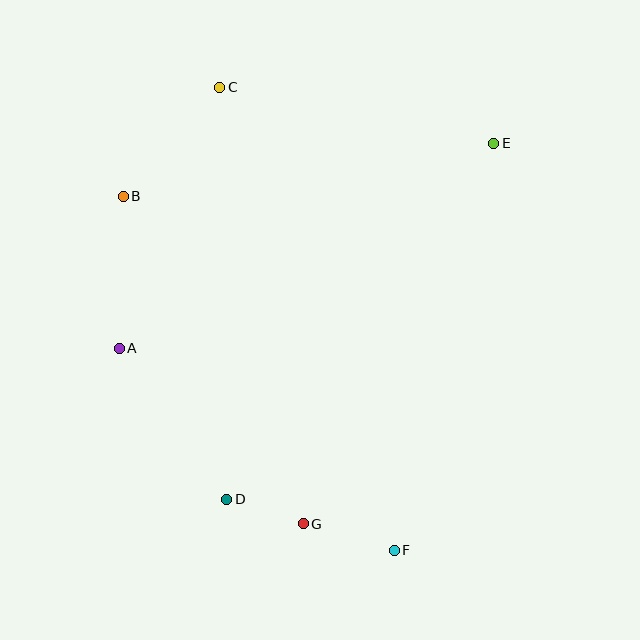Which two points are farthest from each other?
Points C and F are farthest from each other.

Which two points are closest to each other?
Points D and G are closest to each other.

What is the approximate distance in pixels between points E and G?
The distance between E and G is approximately 425 pixels.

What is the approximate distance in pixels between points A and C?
The distance between A and C is approximately 280 pixels.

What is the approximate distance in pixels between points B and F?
The distance between B and F is approximately 446 pixels.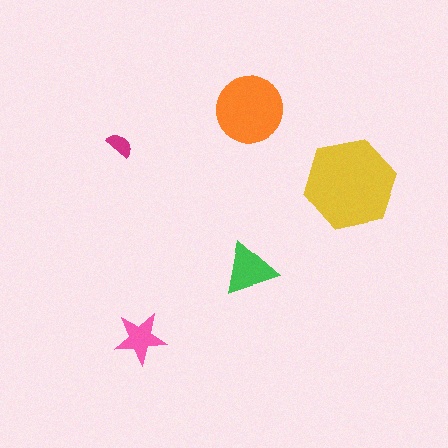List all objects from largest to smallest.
The yellow hexagon, the orange circle, the green triangle, the pink star, the magenta semicircle.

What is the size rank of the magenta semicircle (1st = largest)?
5th.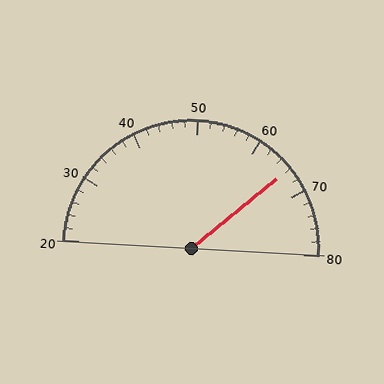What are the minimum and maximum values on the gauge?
The gauge ranges from 20 to 80.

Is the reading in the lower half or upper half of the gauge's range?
The reading is in the upper half of the range (20 to 80).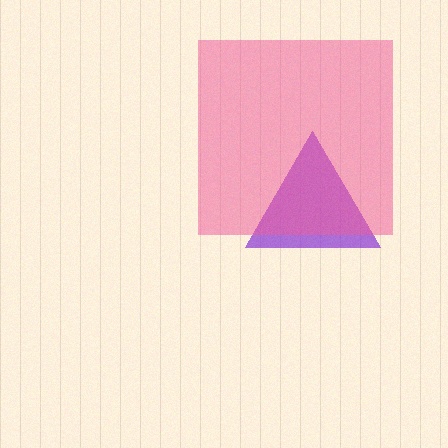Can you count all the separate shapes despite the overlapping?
Yes, there are 2 separate shapes.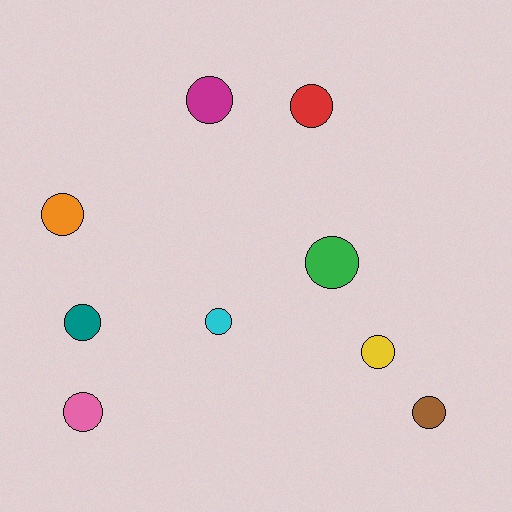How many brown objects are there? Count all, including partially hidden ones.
There is 1 brown object.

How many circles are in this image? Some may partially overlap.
There are 9 circles.